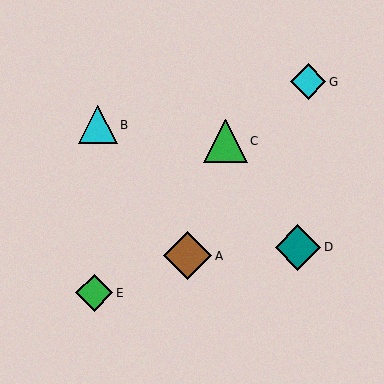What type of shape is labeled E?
Shape E is a green diamond.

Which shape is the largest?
The brown diamond (labeled A) is the largest.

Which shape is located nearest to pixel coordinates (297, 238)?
The teal diamond (labeled D) at (298, 247) is nearest to that location.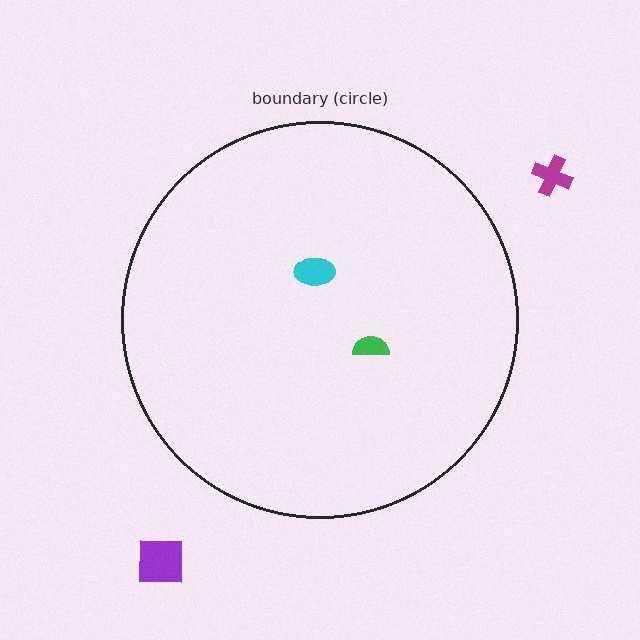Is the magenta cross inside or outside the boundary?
Outside.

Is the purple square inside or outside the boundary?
Outside.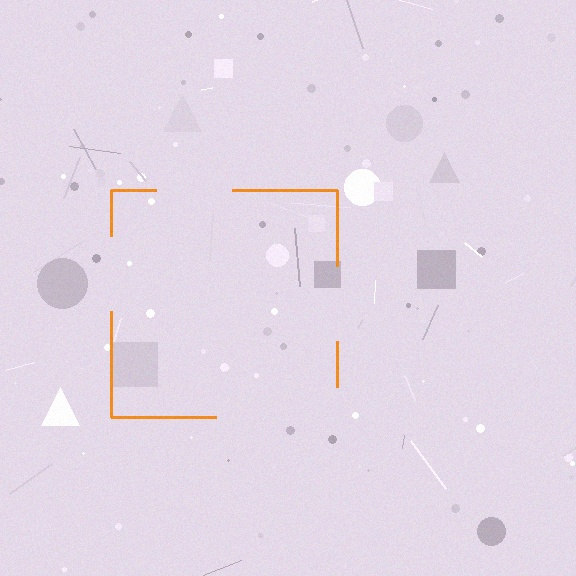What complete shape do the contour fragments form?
The contour fragments form a square.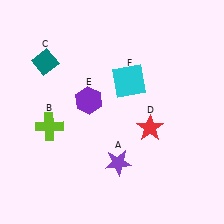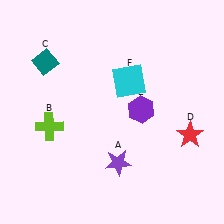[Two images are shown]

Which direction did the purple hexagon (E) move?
The purple hexagon (E) moved right.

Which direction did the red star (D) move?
The red star (D) moved right.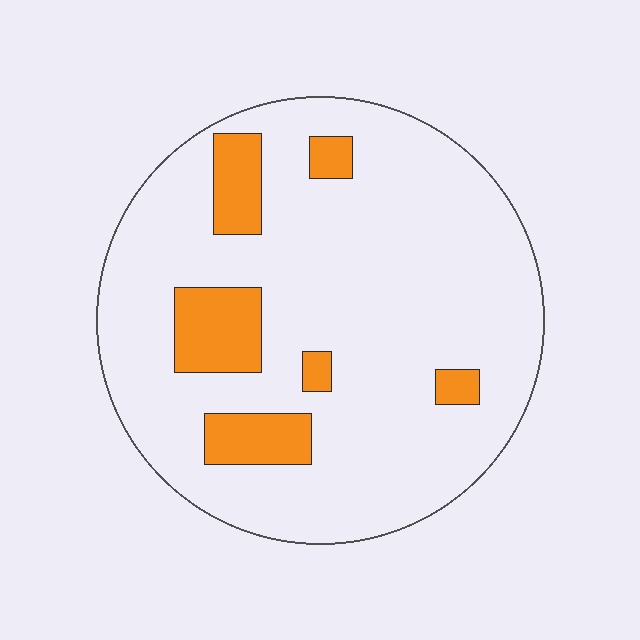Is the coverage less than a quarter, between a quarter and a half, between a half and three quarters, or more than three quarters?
Less than a quarter.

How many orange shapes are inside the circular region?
6.